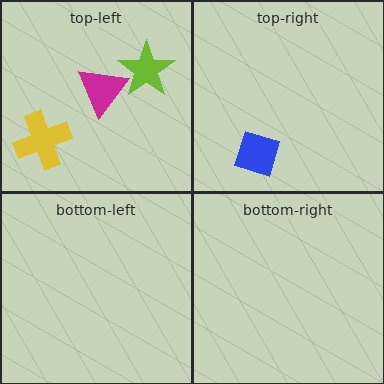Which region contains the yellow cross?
The top-left region.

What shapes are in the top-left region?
The magenta triangle, the lime star, the yellow cross.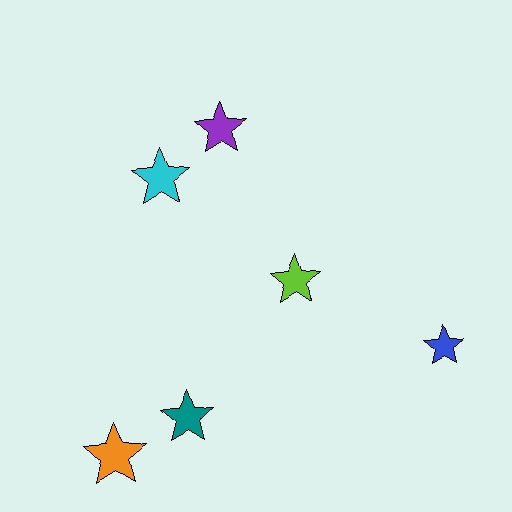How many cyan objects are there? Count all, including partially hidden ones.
There is 1 cyan object.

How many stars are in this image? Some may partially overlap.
There are 6 stars.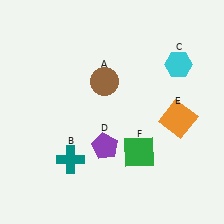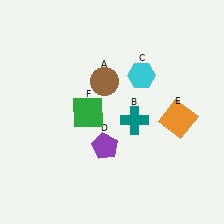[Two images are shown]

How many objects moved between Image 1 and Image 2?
3 objects moved between the two images.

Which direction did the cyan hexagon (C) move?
The cyan hexagon (C) moved left.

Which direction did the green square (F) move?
The green square (F) moved left.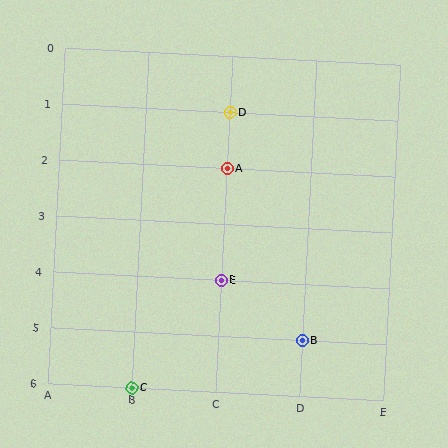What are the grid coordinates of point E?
Point E is at grid coordinates (C, 4).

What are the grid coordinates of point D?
Point D is at grid coordinates (C, 1).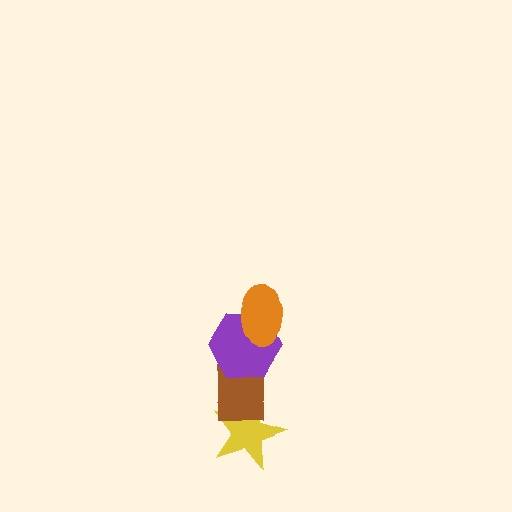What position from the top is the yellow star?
The yellow star is 4th from the top.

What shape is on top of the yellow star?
The brown rectangle is on top of the yellow star.